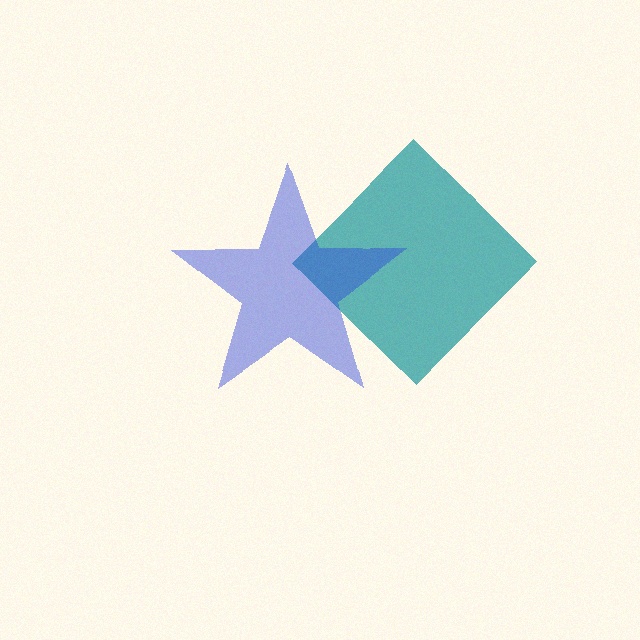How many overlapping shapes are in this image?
There are 2 overlapping shapes in the image.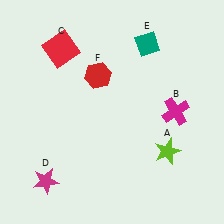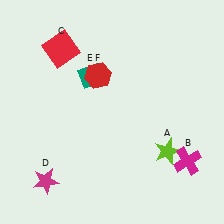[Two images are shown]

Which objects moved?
The objects that moved are: the magenta cross (B), the teal diamond (E).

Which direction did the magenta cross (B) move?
The magenta cross (B) moved down.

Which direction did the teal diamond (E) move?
The teal diamond (E) moved left.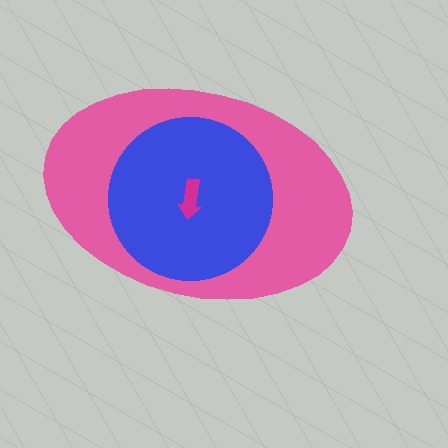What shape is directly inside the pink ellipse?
The blue circle.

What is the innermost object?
The magenta arrow.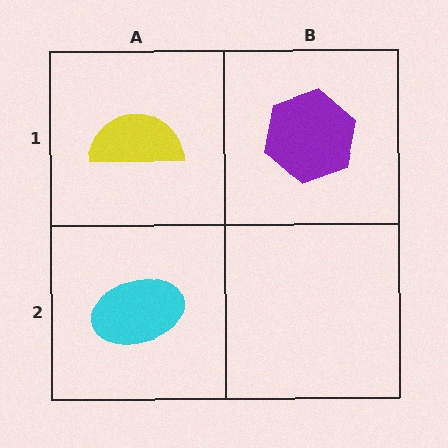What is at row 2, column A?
A cyan ellipse.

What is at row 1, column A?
A yellow semicircle.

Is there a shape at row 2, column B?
No, that cell is empty.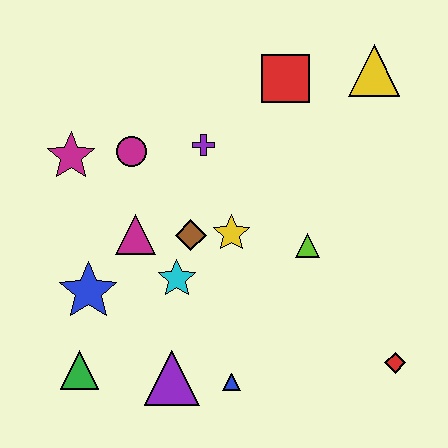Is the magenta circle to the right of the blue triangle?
No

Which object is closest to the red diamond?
The lime triangle is closest to the red diamond.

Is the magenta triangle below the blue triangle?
No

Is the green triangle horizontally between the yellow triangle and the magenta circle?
No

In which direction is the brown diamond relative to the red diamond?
The brown diamond is to the left of the red diamond.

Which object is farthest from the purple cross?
The red diamond is farthest from the purple cross.